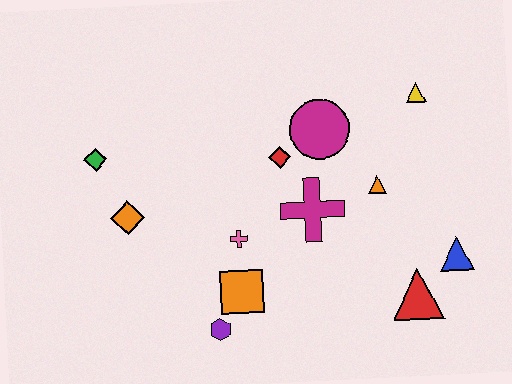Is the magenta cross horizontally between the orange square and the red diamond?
No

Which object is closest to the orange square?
The purple hexagon is closest to the orange square.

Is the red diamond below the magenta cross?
No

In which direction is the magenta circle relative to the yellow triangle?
The magenta circle is to the left of the yellow triangle.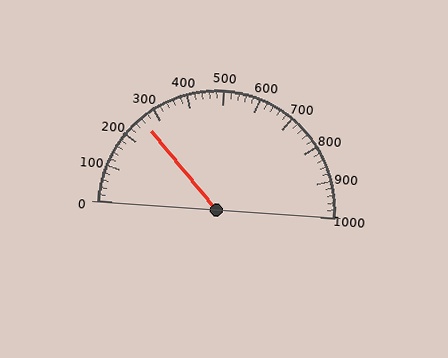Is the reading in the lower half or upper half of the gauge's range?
The reading is in the lower half of the range (0 to 1000).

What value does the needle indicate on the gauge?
The needle indicates approximately 260.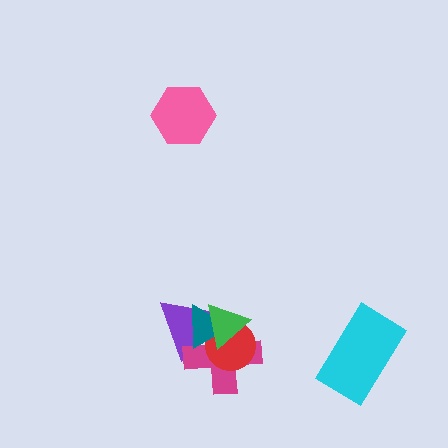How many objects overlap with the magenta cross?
4 objects overlap with the magenta cross.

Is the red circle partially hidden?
Yes, it is partially covered by another shape.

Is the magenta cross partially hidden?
Yes, it is partially covered by another shape.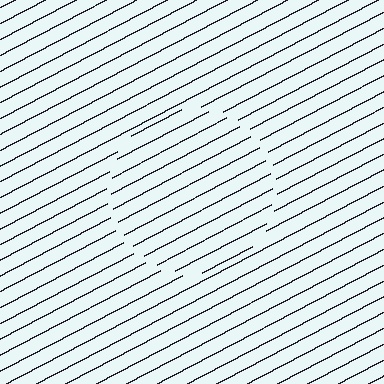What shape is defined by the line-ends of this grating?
An illusory circle. The interior of the shape contains the same grating, shifted by half a period — the contour is defined by the phase discontinuity where line-ends from the inner and outer gratings abut.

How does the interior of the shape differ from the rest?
The interior of the shape contains the same grating, shifted by half a period — the contour is defined by the phase discontinuity where line-ends from the inner and outer gratings abut.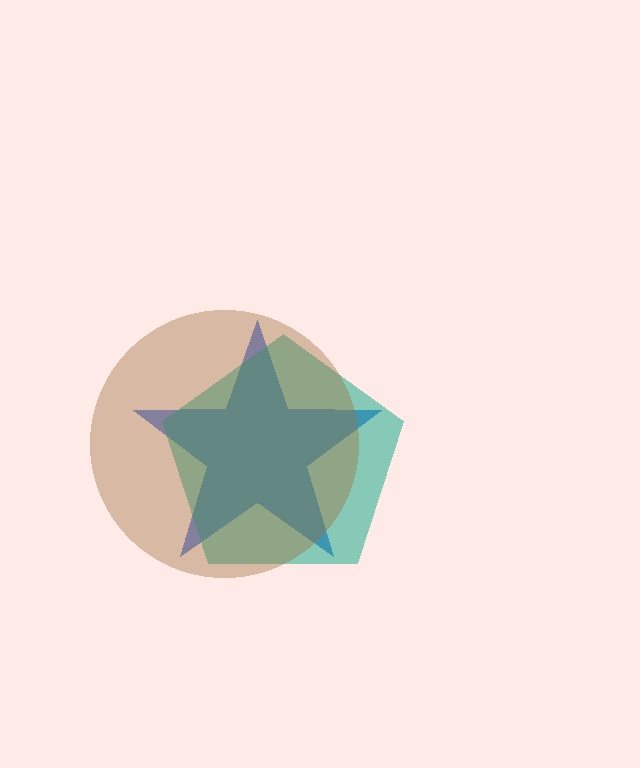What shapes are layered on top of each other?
The layered shapes are: a blue star, a teal pentagon, a brown circle.